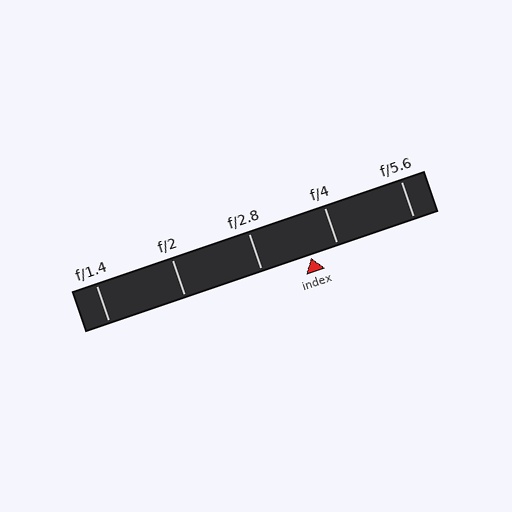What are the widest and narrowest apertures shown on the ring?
The widest aperture shown is f/1.4 and the narrowest is f/5.6.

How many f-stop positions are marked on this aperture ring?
There are 5 f-stop positions marked.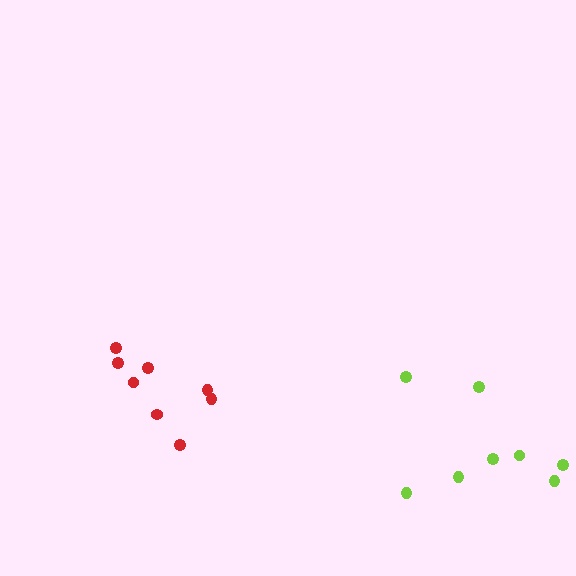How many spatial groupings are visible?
There are 2 spatial groupings.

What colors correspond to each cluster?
The clusters are colored: lime, red.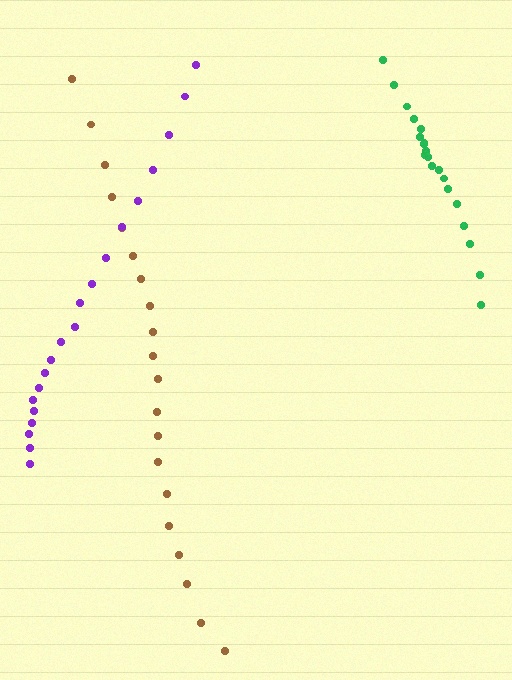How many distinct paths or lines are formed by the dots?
There are 3 distinct paths.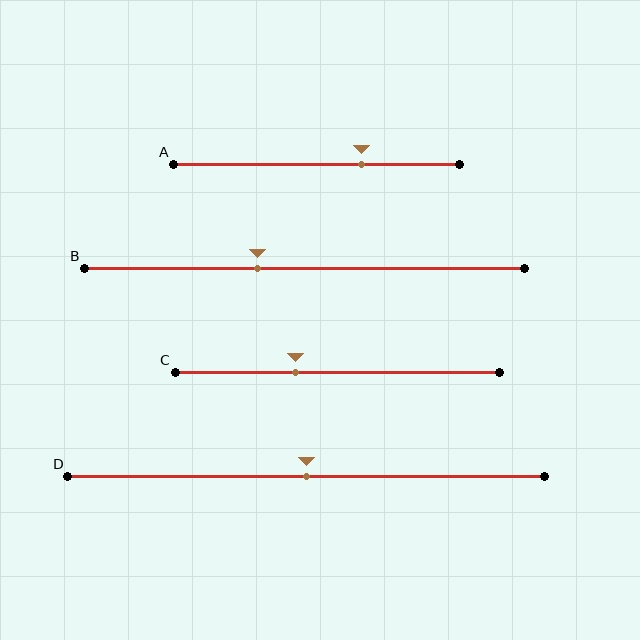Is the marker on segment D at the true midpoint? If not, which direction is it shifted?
Yes, the marker on segment D is at the true midpoint.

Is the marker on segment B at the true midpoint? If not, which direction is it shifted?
No, the marker on segment B is shifted to the left by about 11% of the segment length.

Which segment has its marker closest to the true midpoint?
Segment D has its marker closest to the true midpoint.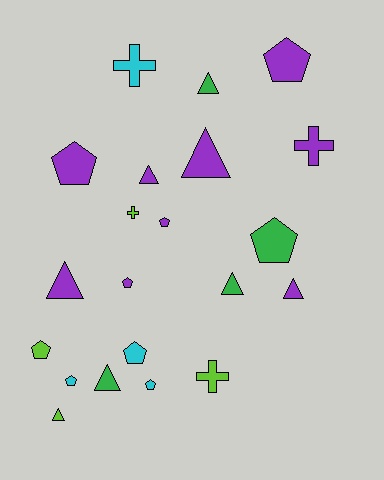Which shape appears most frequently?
Pentagon, with 9 objects.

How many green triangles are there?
There are 3 green triangles.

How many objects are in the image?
There are 21 objects.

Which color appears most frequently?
Purple, with 9 objects.